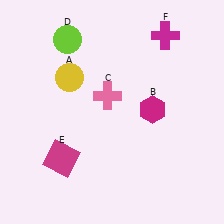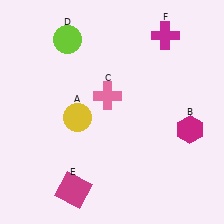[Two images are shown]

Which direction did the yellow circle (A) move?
The yellow circle (A) moved down.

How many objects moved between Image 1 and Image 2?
3 objects moved between the two images.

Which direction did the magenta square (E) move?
The magenta square (E) moved down.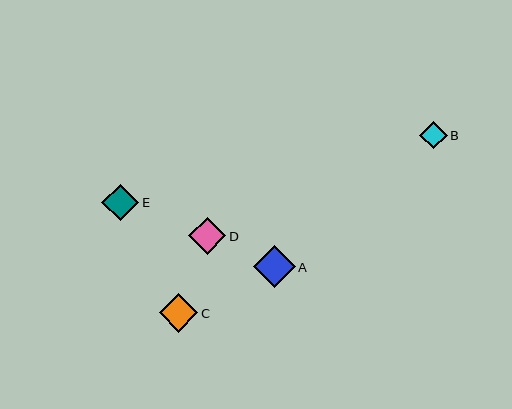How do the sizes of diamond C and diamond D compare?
Diamond C and diamond D are approximately the same size.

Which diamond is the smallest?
Diamond B is the smallest with a size of approximately 27 pixels.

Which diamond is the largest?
Diamond A is the largest with a size of approximately 42 pixels.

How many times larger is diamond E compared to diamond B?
Diamond E is approximately 1.3 times the size of diamond B.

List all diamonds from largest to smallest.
From largest to smallest: A, C, D, E, B.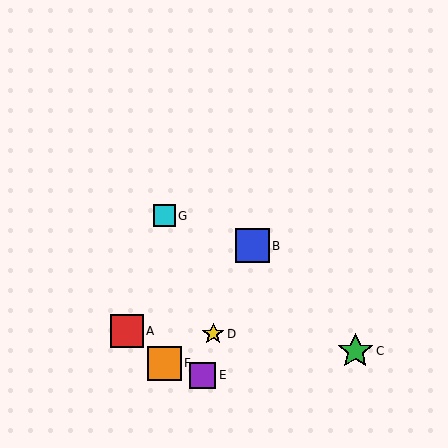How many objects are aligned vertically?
2 objects (F, G) are aligned vertically.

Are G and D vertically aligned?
No, G is at x≈164 and D is at x≈213.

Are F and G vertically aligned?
Yes, both are at x≈164.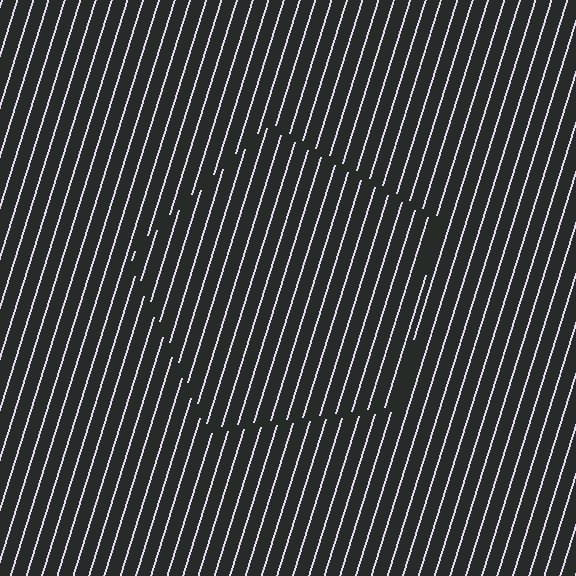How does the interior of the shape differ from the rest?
The interior of the shape contains the same grating, shifted by half a period — the contour is defined by the phase discontinuity where line-ends from the inner and outer gratings abut.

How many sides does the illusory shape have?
5 sides — the line-ends trace a pentagon.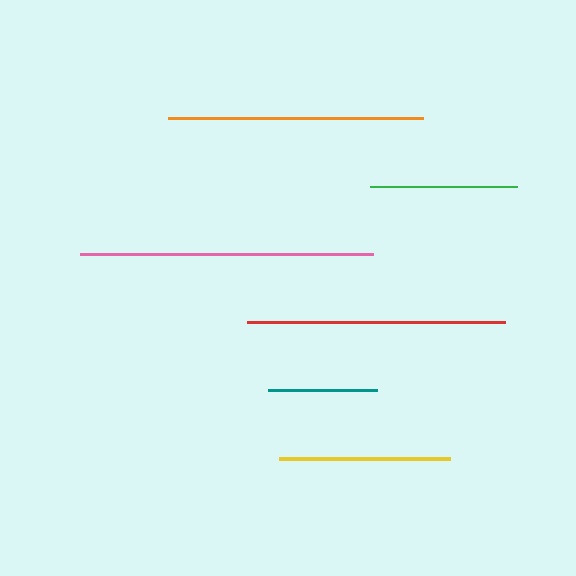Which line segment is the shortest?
The teal line is the shortest at approximately 110 pixels.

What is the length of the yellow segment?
The yellow segment is approximately 171 pixels long.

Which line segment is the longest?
The pink line is the longest at approximately 293 pixels.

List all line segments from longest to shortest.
From longest to shortest: pink, red, orange, yellow, green, teal.